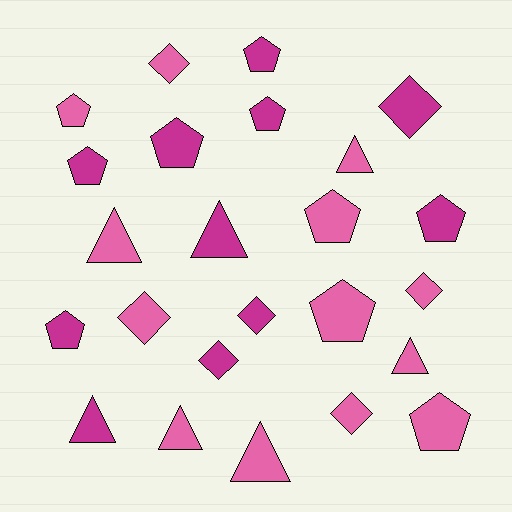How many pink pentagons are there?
There are 4 pink pentagons.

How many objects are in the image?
There are 24 objects.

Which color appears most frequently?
Pink, with 13 objects.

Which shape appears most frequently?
Pentagon, with 10 objects.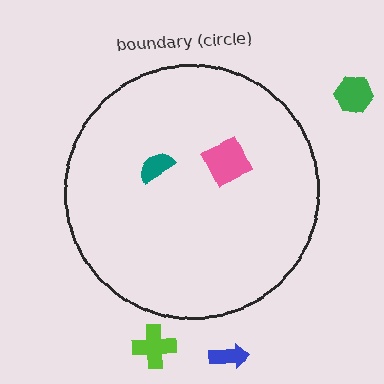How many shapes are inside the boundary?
2 inside, 3 outside.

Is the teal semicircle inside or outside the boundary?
Inside.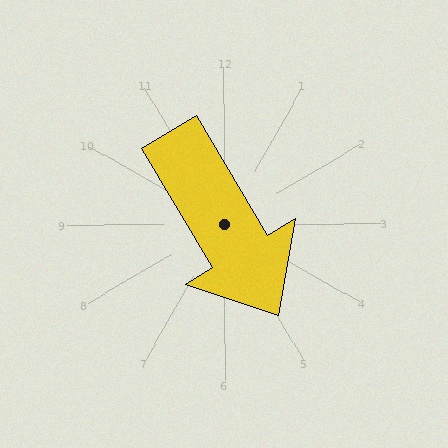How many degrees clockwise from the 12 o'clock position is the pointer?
Approximately 149 degrees.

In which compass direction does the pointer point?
Southeast.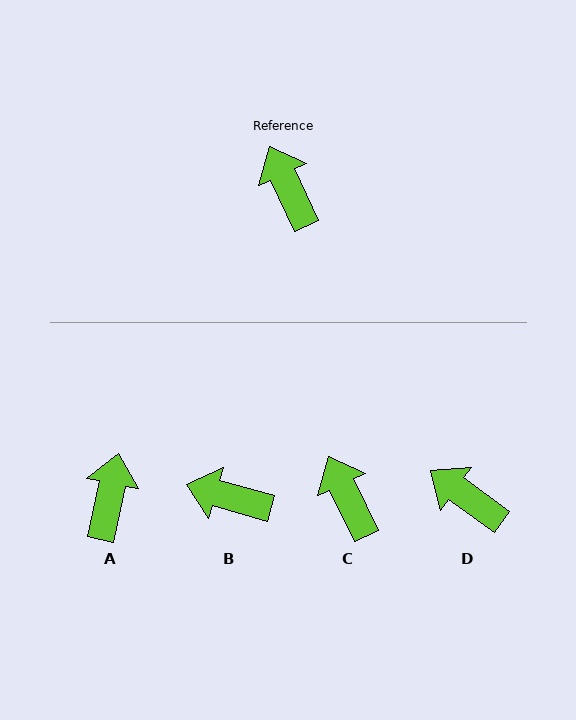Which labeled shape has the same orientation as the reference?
C.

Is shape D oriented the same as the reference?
No, it is off by about 29 degrees.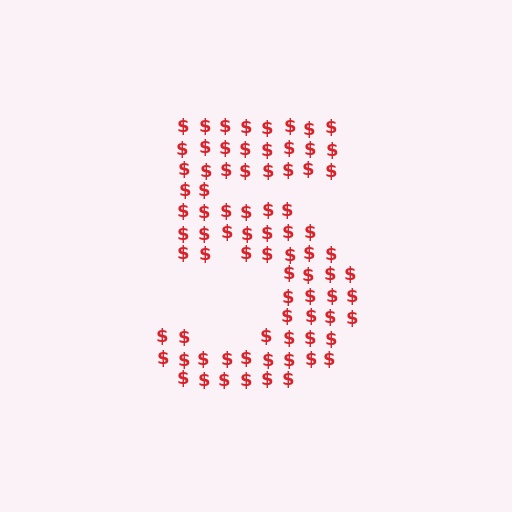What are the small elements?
The small elements are dollar signs.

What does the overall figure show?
The overall figure shows the digit 5.